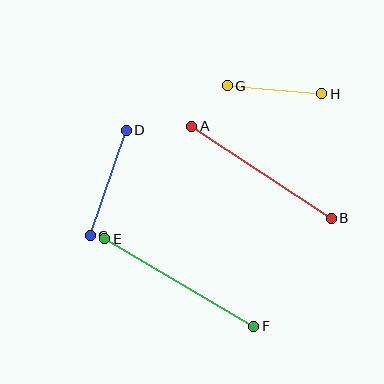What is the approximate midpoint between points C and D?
The midpoint is at approximately (108, 183) pixels.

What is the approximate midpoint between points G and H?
The midpoint is at approximately (274, 90) pixels.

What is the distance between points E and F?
The distance is approximately 173 pixels.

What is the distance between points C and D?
The distance is approximately 111 pixels.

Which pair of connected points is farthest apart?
Points E and F are farthest apart.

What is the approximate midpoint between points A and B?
The midpoint is at approximately (262, 172) pixels.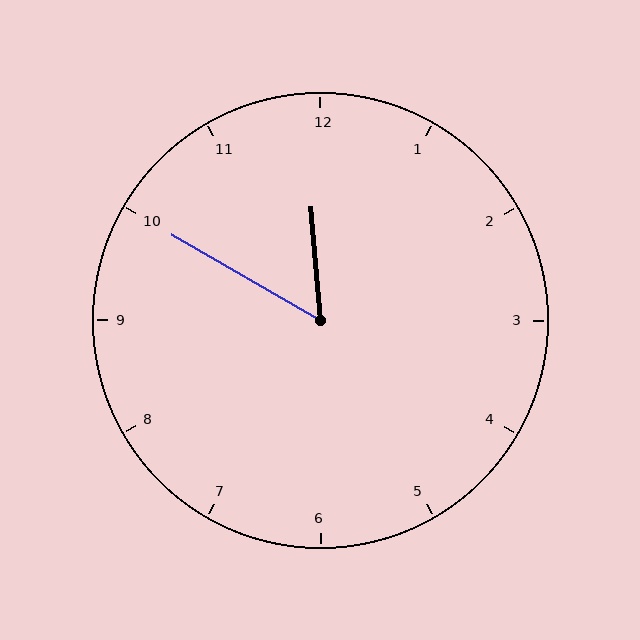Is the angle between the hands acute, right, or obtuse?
It is acute.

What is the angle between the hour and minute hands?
Approximately 55 degrees.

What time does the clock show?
11:50.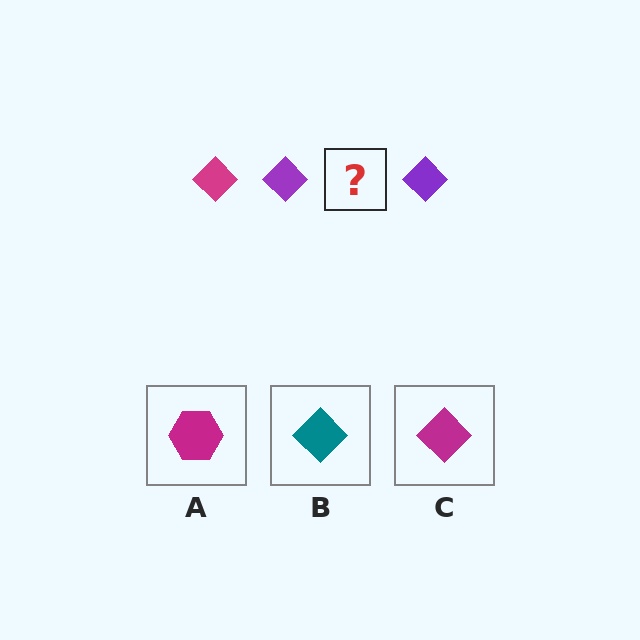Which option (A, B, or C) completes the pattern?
C.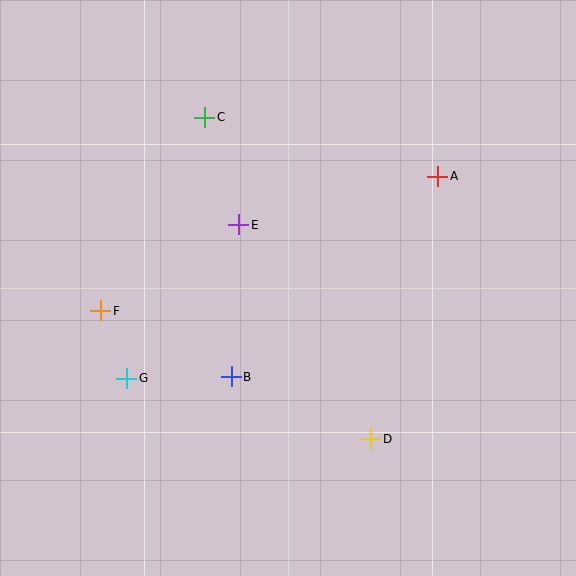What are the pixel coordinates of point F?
Point F is at (101, 311).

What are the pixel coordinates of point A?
Point A is at (438, 176).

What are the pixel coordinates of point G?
Point G is at (127, 378).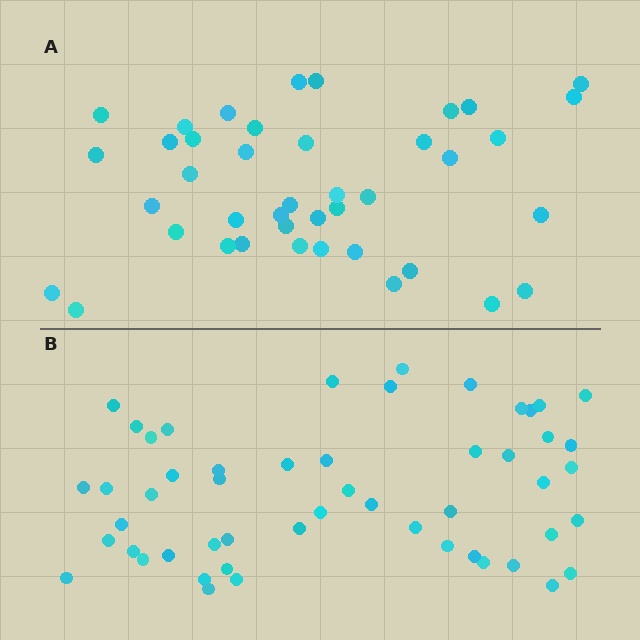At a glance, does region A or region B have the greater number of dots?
Region B (the bottom region) has more dots.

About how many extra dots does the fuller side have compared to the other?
Region B has roughly 12 or so more dots than region A.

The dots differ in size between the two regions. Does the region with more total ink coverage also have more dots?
No. Region A has more total ink coverage because its dots are larger, but region B actually contains more individual dots. Total area can be misleading — the number of items is what matters here.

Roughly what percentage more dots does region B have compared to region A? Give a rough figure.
About 25% more.